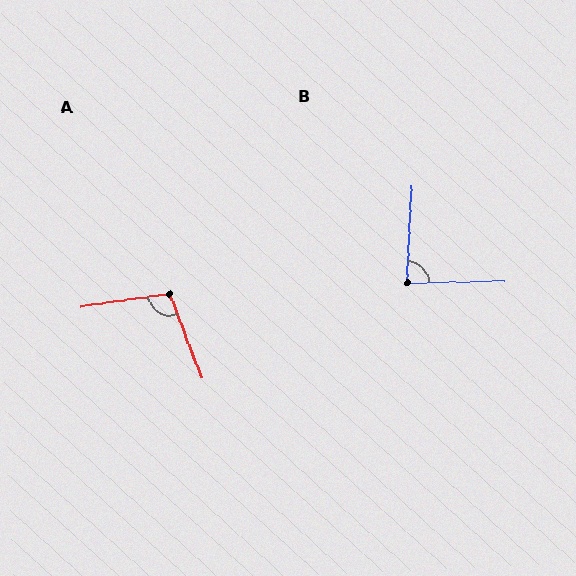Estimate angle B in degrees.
Approximately 86 degrees.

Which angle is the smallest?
B, at approximately 86 degrees.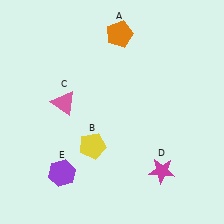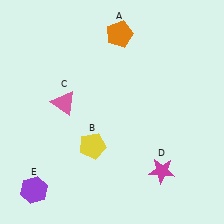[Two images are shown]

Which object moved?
The purple hexagon (E) moved left.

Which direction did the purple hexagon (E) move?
The purple hexagon (E) moved left.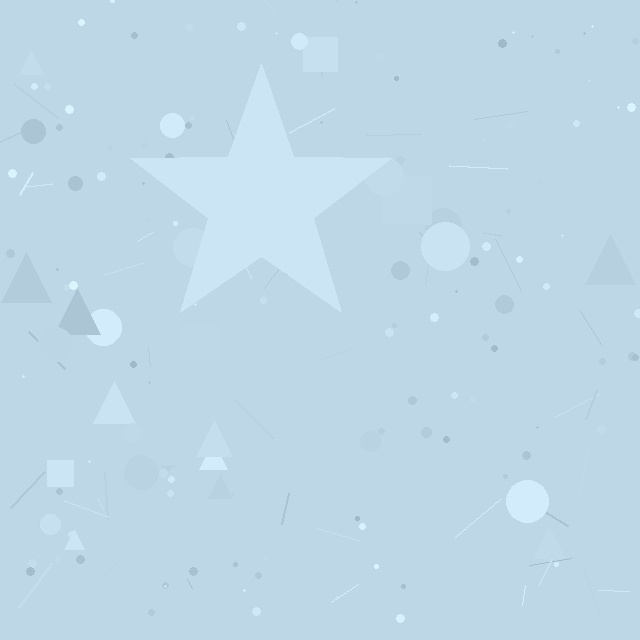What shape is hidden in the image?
A star is hidden in the image.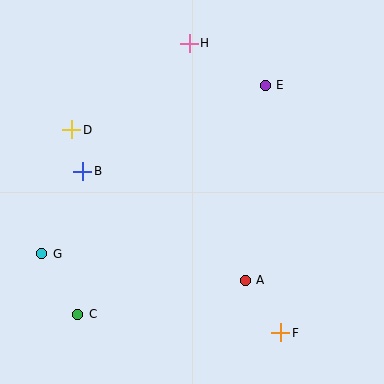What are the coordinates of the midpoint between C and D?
The midpoint between C and D is at (75, 222).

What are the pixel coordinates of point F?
Point F is at (281, 333).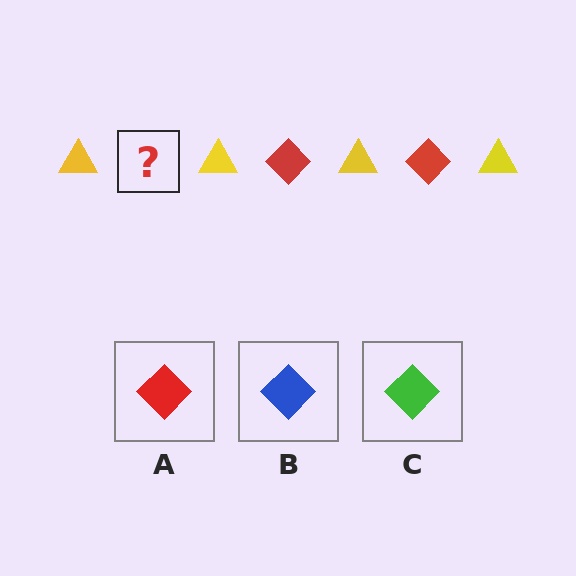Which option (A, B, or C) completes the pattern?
A.